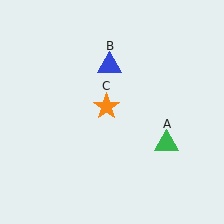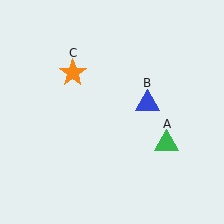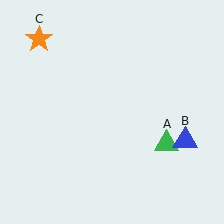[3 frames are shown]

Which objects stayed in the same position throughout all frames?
Green triangle (object A) remained stationary.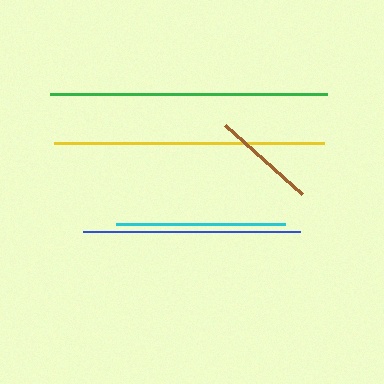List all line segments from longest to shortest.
From longest to shortest: green, yellow, blue, cyan, brown.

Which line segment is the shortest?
The brown line is the shortest at approximately 103 pixels.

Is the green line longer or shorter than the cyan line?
The green line is longer than the cyan line.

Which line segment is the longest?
The green line is the longest at approximately 277 pixels.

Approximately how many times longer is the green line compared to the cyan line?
The green line is approximately 1.6 times the length of the cyan line.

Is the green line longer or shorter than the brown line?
The green line is longer than the brown line.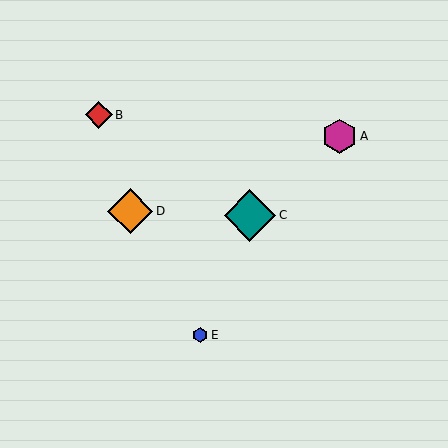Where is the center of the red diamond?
The center of the red diamond is at (99, 115).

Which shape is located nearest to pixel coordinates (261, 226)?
The teal diamond (labeled C) at (250, 215) is nearest to that location.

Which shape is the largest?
The teal diamond (labeled C) is the largest.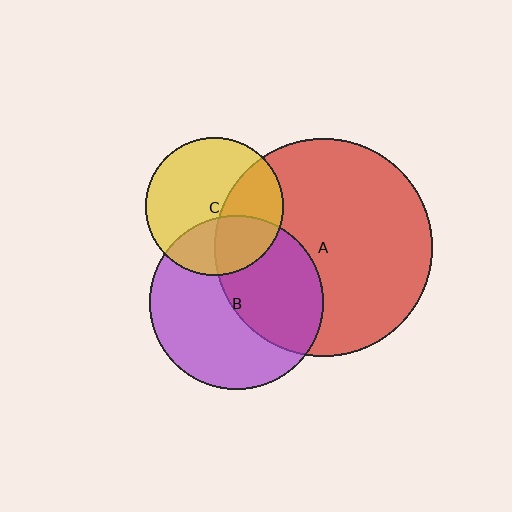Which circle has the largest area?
Circle A (red).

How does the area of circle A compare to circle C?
Approximately 2.5 times.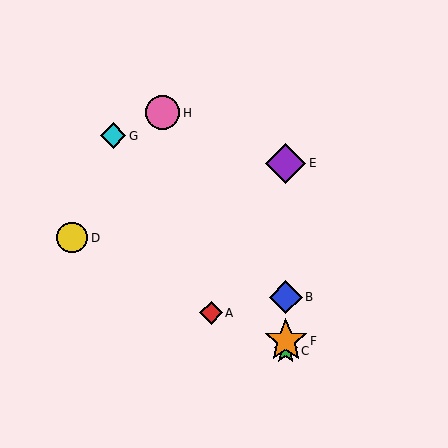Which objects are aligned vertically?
Objects B, C, E, F are aligned vertically.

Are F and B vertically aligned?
Yes, both are at x≈286.